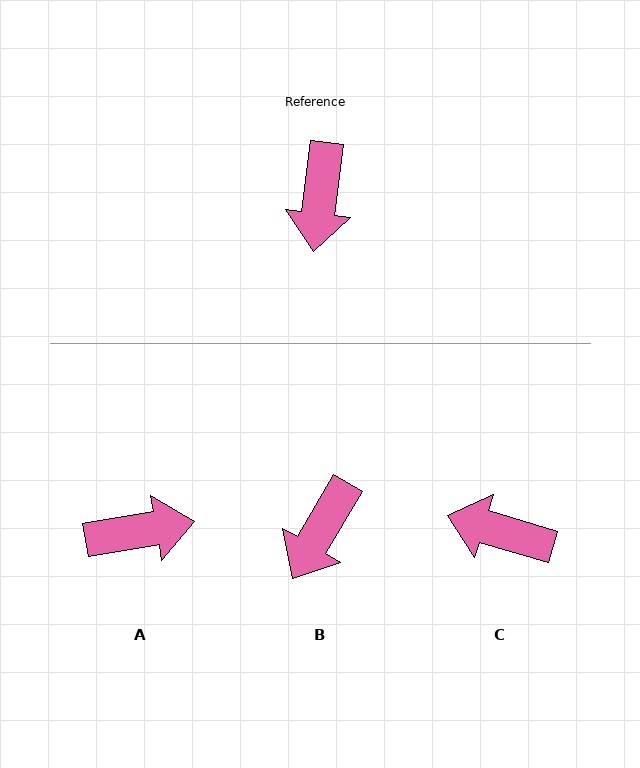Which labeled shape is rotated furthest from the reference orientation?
A, about 106 degrees away.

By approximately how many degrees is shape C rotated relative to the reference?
Approximately 100 degrees clockwise.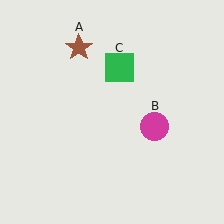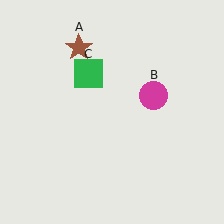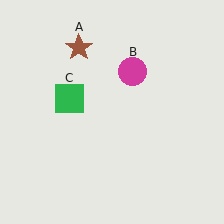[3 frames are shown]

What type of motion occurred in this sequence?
The magenta circle (object B), green square (object C) rotated counterclockwise around the center of the scene.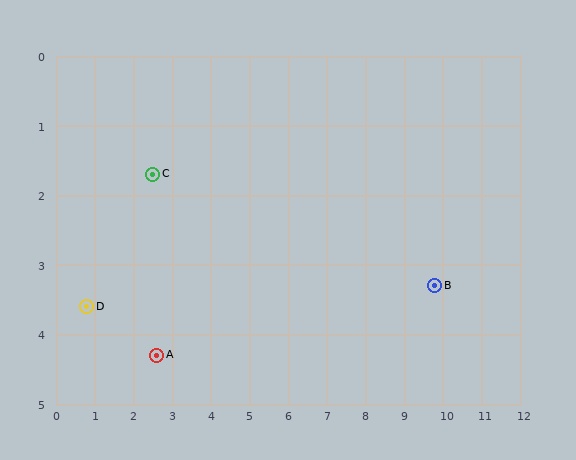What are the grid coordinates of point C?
Point C is at approximately (2.5, 1.7).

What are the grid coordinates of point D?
Point D is at approximately (0.8, 3.6).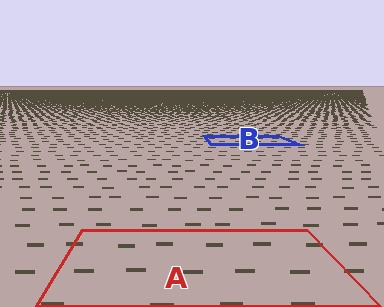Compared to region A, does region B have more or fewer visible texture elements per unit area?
Region B has more texture elements per unit area — they are packed more densely because it is farther away.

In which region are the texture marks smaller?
The texture marks are smaller in region B, because it is farther away.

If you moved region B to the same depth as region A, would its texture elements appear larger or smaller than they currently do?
They would appear larger. At a closer depth, the same texture elements are projected at a bigger on-screen size.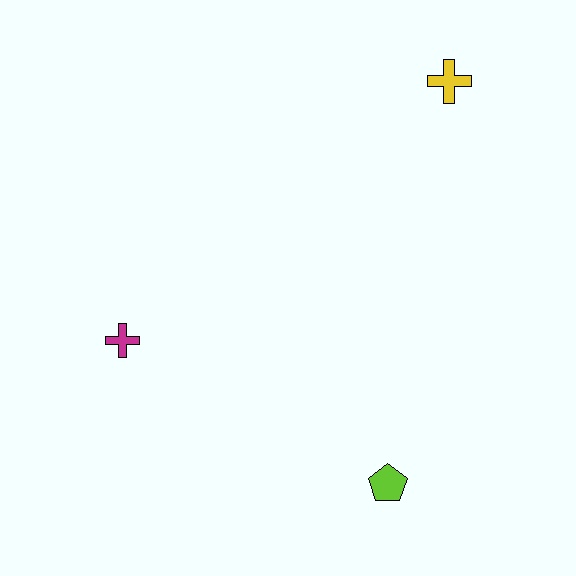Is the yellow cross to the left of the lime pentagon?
No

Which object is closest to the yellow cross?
The lime pentagon is closest to the yellow cross.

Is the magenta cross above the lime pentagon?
Yes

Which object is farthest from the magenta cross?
The yellow cross is farthest from the magenta cross.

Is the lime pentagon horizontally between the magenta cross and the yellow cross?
Yes